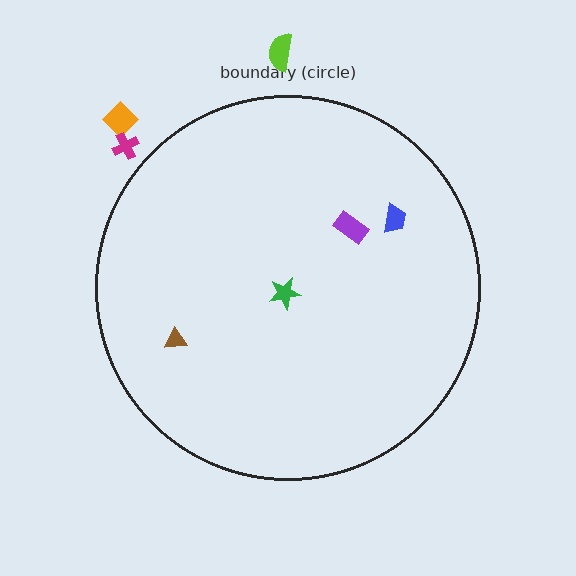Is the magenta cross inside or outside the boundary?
Outside.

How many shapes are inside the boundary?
4 inside, 3 outside.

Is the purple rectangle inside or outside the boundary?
Inside.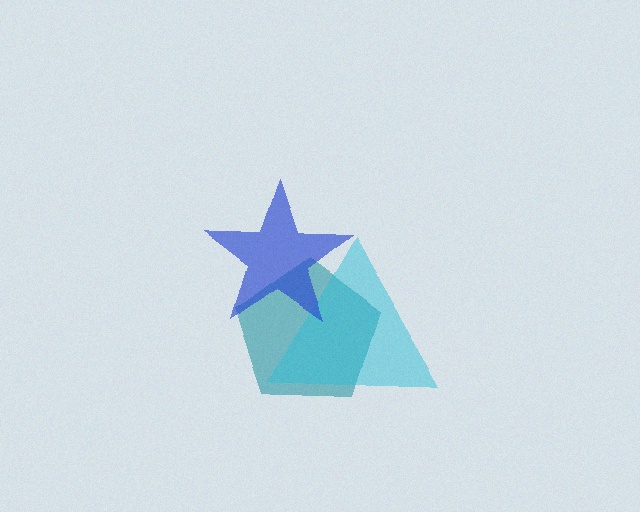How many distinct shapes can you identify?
There are 3 distinct shapes: a teal pentagon, a cyan triangle, a blue star.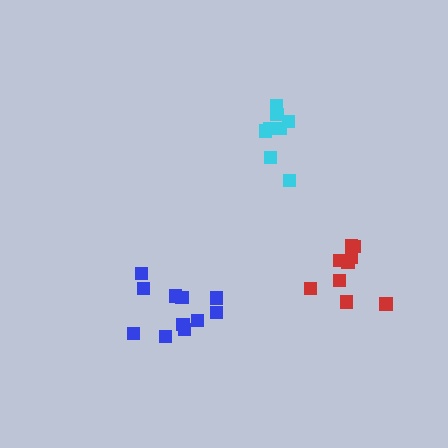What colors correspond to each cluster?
The clusters are colored: blue, red, cyan.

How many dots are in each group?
Group 1: 11 dots, Group 2: 9 dots, Group 3: 8 dots (28 total).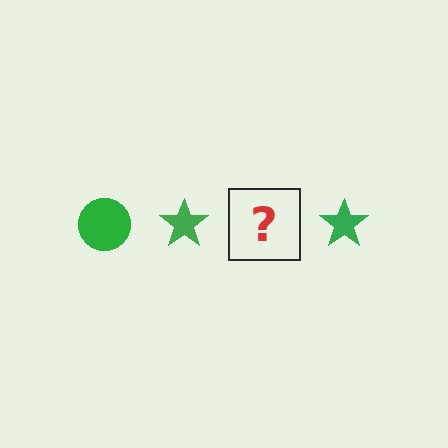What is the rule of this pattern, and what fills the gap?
The rule is that the pattern cycles through circle, star shapes in green. The gap should be filled with a green circle.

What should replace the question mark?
The question mark should be replaced with a green circle.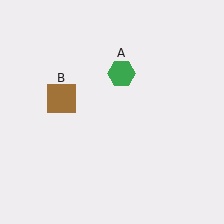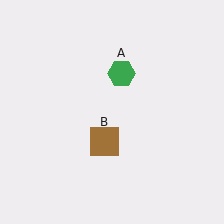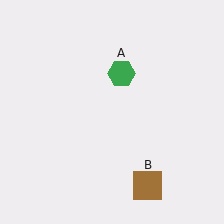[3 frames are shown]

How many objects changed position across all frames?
1 object changed position: brown square (object B).